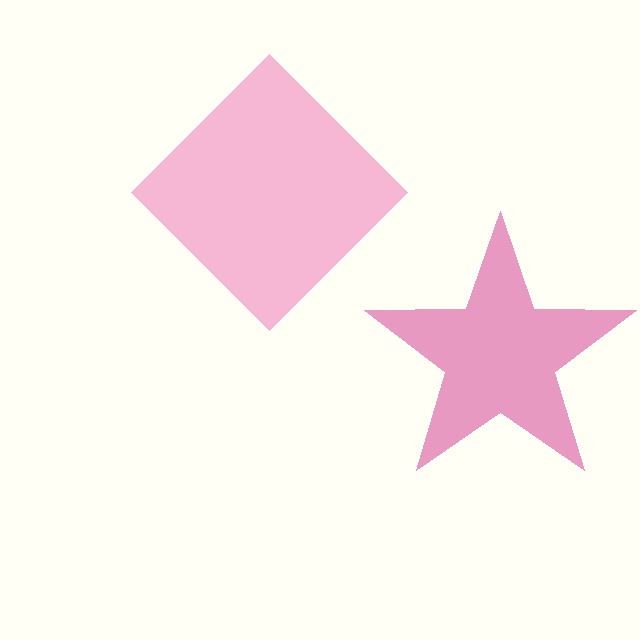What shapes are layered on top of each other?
The layered shapes are: a magenta star, a pink diamond.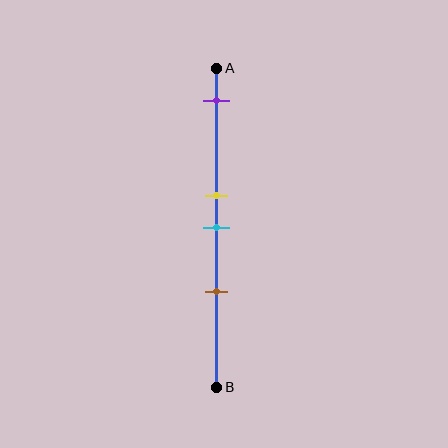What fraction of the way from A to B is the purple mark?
The purple mark is approximately 10% (0.1) of the way from A to B.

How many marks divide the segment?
There are 4 marks dividing the segment.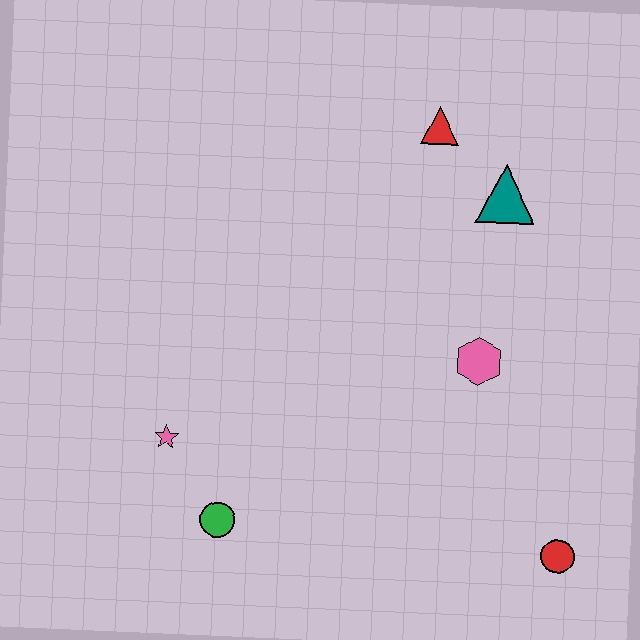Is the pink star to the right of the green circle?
No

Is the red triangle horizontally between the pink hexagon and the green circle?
Yes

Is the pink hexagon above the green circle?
Yes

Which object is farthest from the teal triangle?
The green circle is farthest from the teal triangle.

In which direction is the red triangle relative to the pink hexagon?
The red triangle is above the pink hexagon.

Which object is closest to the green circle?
The pink star is closest to the green circle.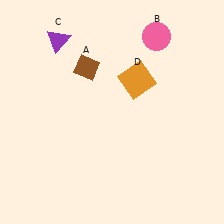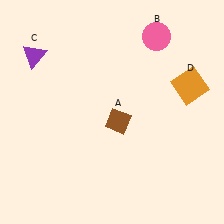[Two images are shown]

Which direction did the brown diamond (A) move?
The brown diamond (A) moved down.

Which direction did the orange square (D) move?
The orange square (D) moved right.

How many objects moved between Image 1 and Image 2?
3 objects moved between the two images.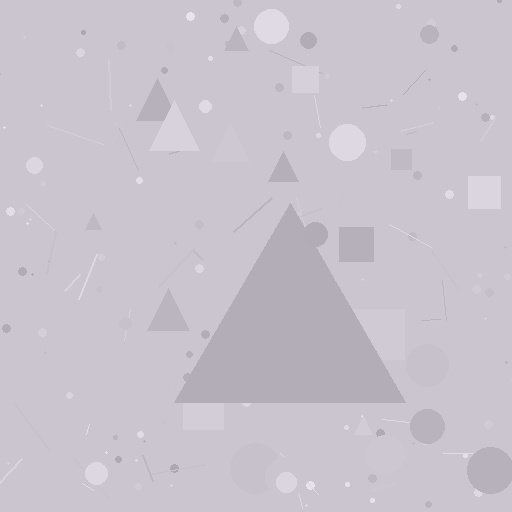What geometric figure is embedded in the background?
A triangle is embedded in the background.